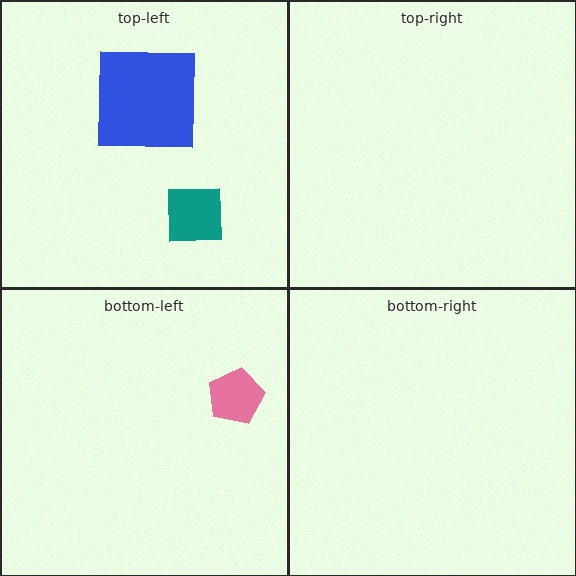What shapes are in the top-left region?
The teal square, the blue square.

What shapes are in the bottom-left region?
The pink pentagon.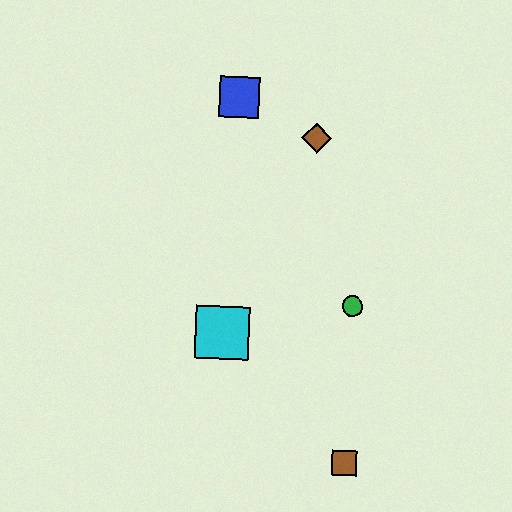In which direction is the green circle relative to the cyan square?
The green circle is to the right of the cyan square.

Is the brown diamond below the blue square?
Yes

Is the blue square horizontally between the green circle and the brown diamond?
No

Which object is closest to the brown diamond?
The blue square is closest to the brown diamond.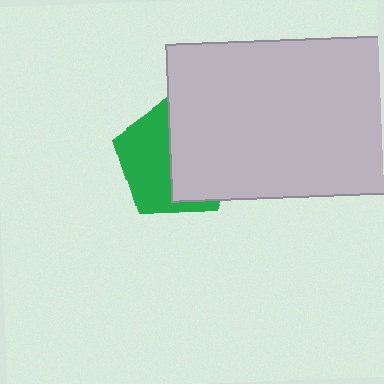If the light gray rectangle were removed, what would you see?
You would see the complete green pentagon.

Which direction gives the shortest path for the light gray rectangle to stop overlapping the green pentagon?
Moving right gives the shortest separation.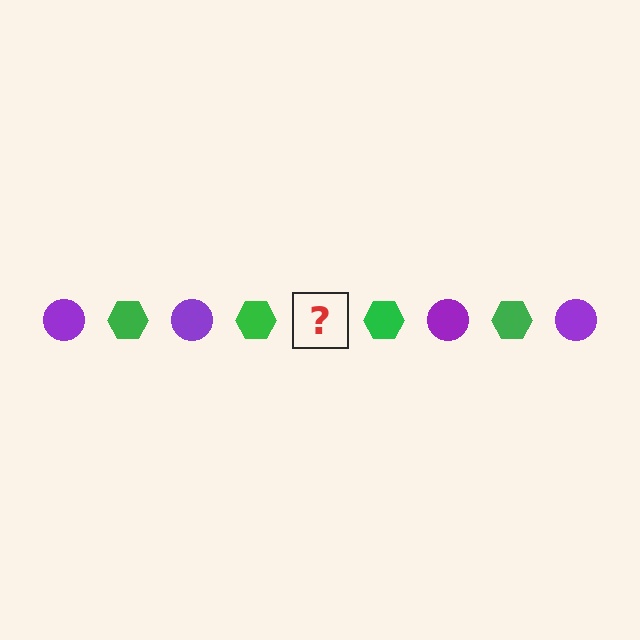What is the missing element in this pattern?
The missing element is a purple circle.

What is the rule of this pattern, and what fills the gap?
The rule is that the pattern alternates between purple circle and green hexagon. The gap should be filled with a purple circle.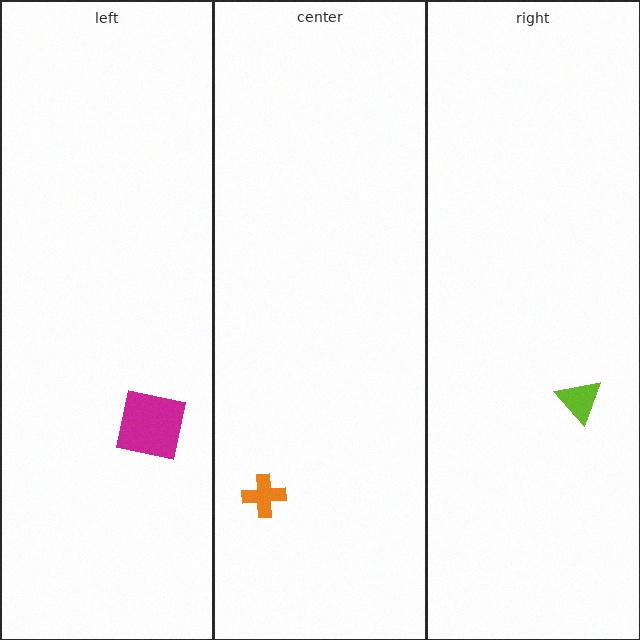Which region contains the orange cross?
The center region.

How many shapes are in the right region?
1.